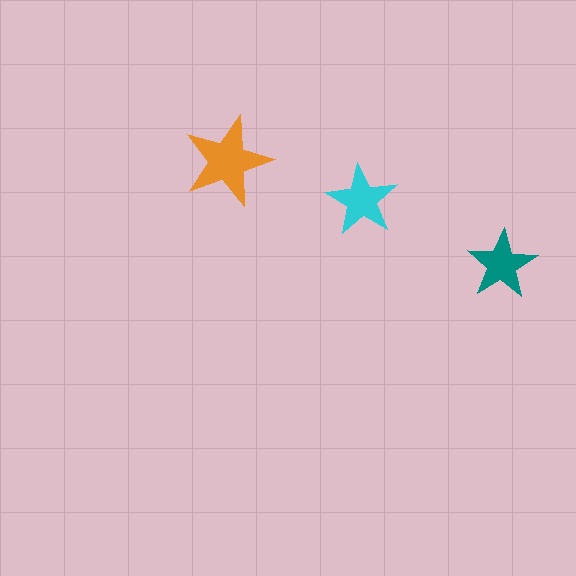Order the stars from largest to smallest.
the orange one, the cyan one, the teal one.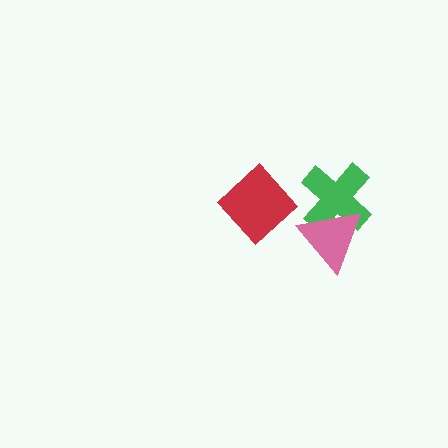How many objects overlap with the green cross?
1 object overlaps with the green cross.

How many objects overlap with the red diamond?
0 objects overlap with the red diamond.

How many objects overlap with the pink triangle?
1 object overlaps with the pink triangle.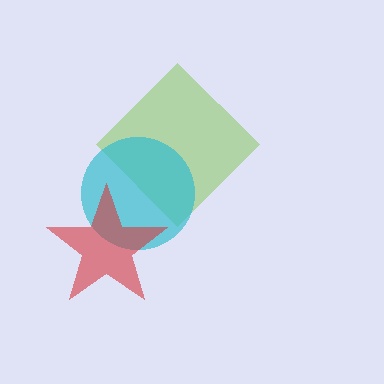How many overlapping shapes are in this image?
There are 3 overlapping shapes in the image.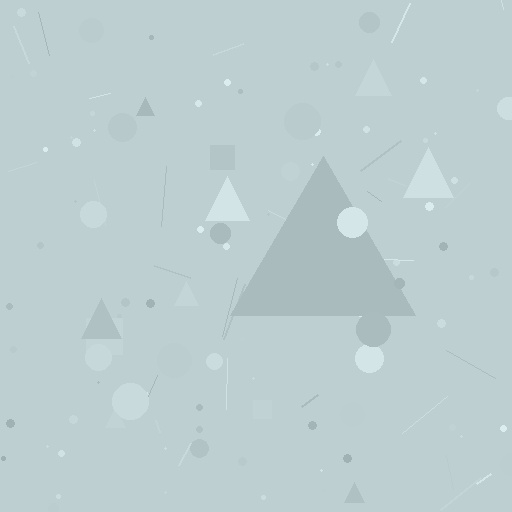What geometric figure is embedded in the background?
A triangle is embedded in the background.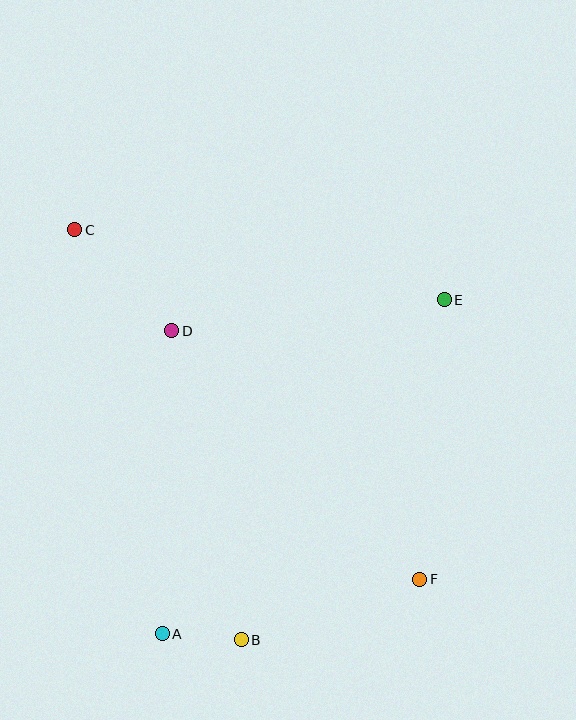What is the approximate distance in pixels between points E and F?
The distance between E and F is approximately 281 pixels.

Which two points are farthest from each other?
Points C and F are farthest from each other.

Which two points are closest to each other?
Points A and B are closest to each other.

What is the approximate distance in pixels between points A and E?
The distance between A and E is approximately 437 pixels.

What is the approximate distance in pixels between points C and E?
The distance between C and E is approximately 376 pixels.